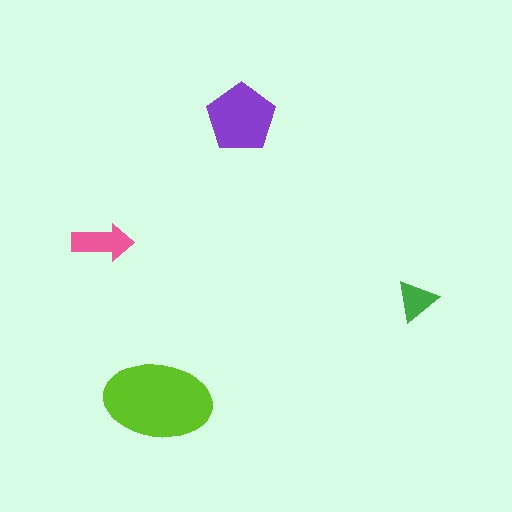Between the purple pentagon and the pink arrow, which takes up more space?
The purple pentagon.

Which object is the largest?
The lime ellipse.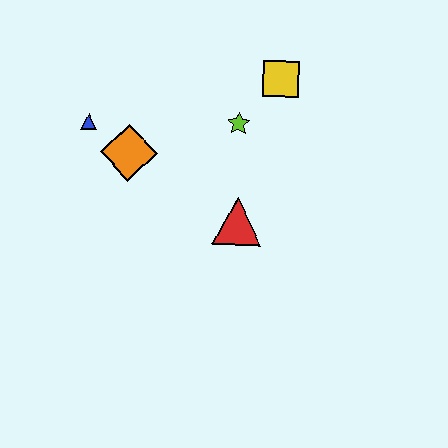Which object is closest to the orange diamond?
The blue triangle is closest to the orange diamond.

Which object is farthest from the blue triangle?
The yellow square is farthest from the blue triangle.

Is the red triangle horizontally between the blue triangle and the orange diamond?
No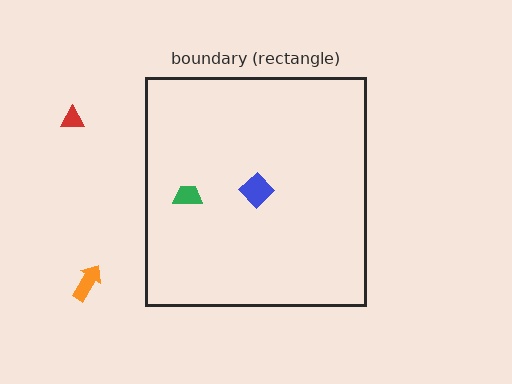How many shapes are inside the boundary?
2 inside, 2 outside.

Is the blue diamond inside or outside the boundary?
Inside.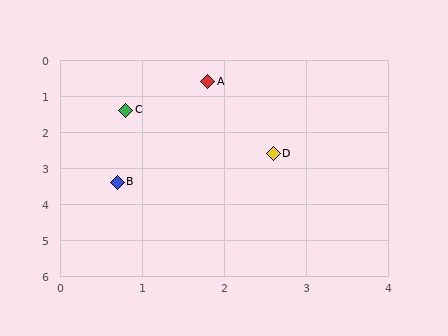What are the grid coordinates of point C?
Point C is at approximately (0.8, 1.4).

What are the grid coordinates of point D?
Point D is at approximately (2.6, 2.6).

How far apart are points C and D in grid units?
Points C and D are about 2.2 grid units apart.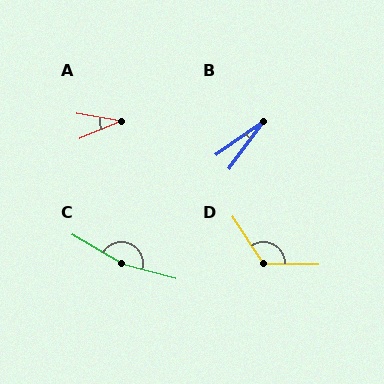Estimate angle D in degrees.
Approximately 124 degrees.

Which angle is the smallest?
B, at approximately 19 degrees.